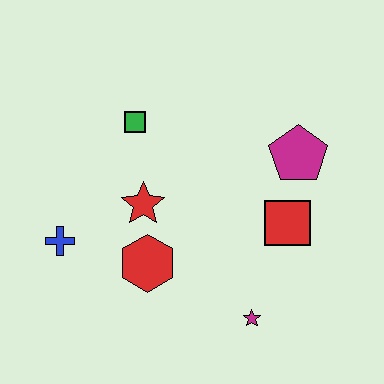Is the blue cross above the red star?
No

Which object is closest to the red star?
The red hexagon is closest to the red star.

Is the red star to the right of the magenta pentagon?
No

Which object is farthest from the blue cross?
The magenta pentagon is farthest from the blue cross.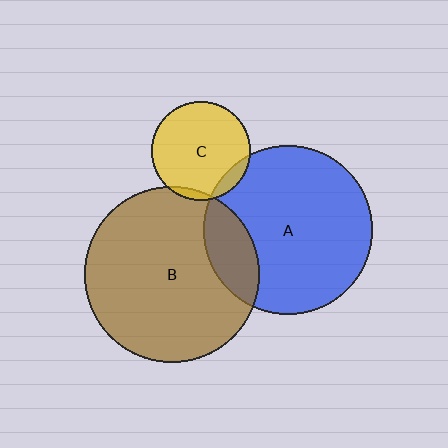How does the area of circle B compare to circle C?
Approximately 3.2 times.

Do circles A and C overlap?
Yes.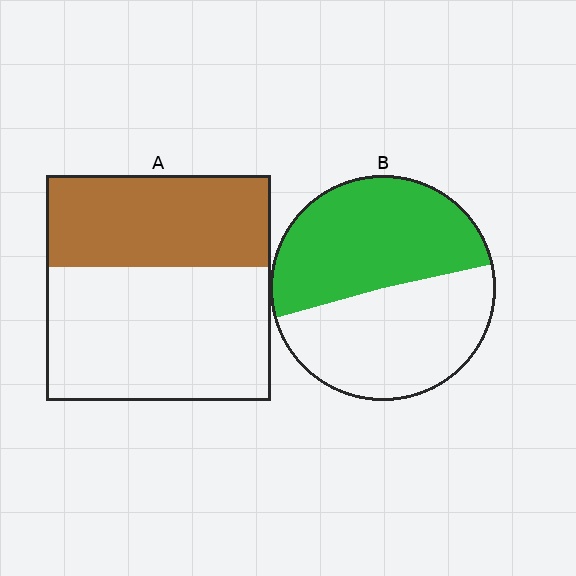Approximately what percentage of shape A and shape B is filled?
A is approximately 40% and B is approximately 50%.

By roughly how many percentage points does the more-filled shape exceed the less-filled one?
By roughly 10 percentage points (B over A).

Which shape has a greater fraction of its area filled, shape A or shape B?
Shape B.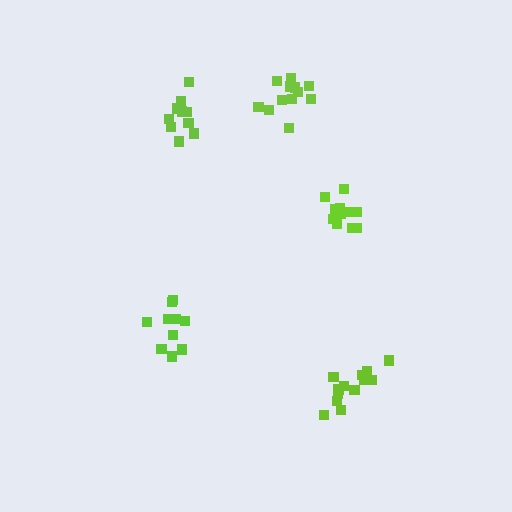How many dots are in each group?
Group 1: 12 dots, Group 2: 12 dots, Group 3: 13 dots, Group 4: 11 dots, Group 5: 10 dots (58 total).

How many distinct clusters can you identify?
There are 5 distinct clusters.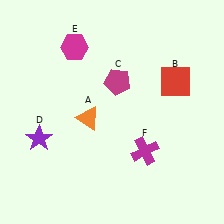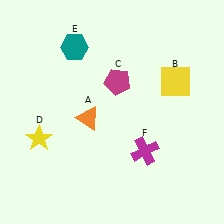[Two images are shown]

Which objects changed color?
B changed from red to yellow. D changed from purple to yellow. E changed from magenta to teal.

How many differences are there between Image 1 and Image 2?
There are 3 differences between the two images.